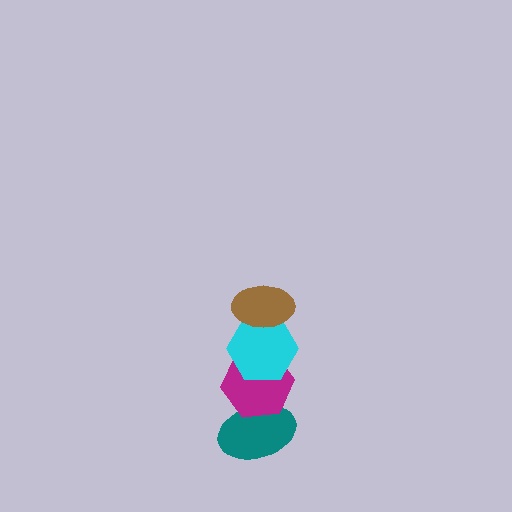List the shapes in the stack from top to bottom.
From top to bottom: the brown ellipse, the cyan hexagon, the magenta hexagon, the teal ellipse.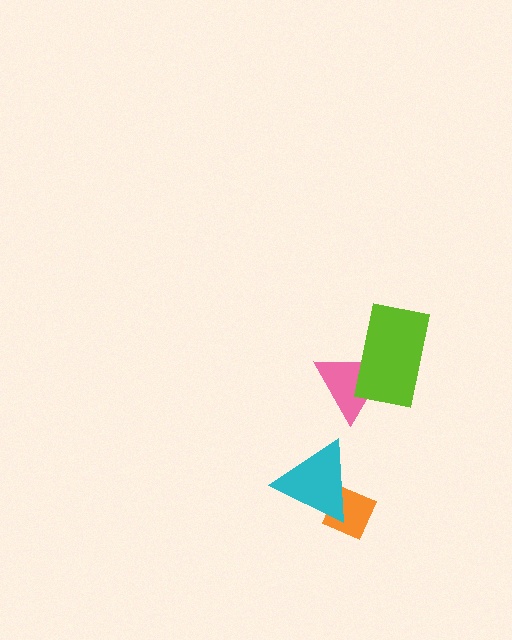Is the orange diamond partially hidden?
Yes, it is partially covered by another shape.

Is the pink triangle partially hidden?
Yes, it is partially covered by another shape.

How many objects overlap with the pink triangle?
1 object overlaps with the pink triangle.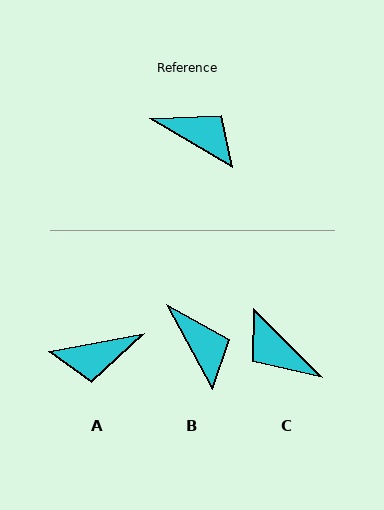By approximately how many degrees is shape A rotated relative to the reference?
Approximately 139 degrees clockwise.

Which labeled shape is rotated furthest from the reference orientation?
C, about 166 degrees away.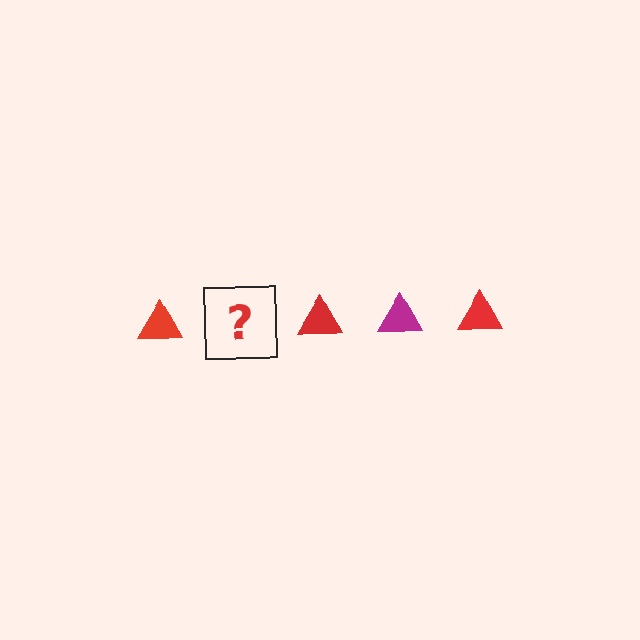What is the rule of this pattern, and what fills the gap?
The rule is that the pattern cycles through red, magenta triangles. The gap should be filled with a magenta triangle.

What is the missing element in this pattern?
The missing element is a magenta triangle.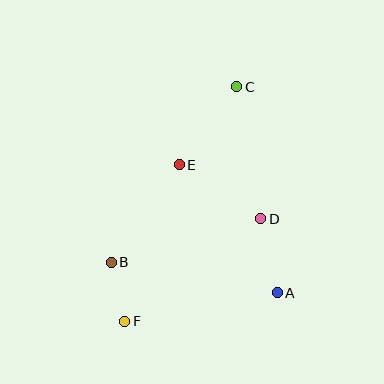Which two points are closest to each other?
Points B and F are closest to each other.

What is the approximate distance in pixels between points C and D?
The distance between C and D is approximately 134 pixels.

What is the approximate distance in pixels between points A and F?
The distance between A and F is approximately 155 pixels.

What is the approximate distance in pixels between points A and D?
The distance between A and D is approximately 76 pixels.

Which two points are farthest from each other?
Points C and F are farthest from each other.